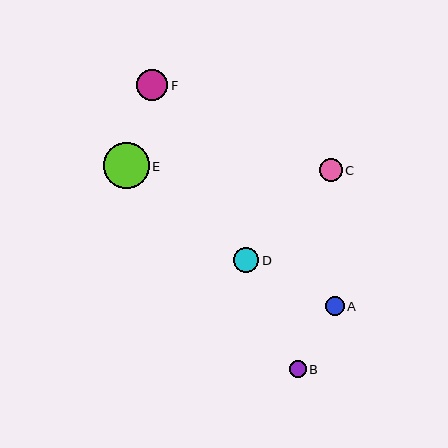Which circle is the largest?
Circle E is the largest with a size of approximately 46 pixels.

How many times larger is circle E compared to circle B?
Circle E is approximately 2.6 times the size of circle B.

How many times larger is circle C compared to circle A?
Circle C is approximately 1.2 times the size of circle A.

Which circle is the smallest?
Circle B is the smallest with a size of approximately 17 pixels.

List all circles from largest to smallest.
From largest to smallest: E, F, D, C, A, B.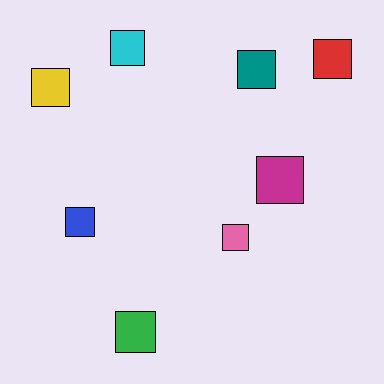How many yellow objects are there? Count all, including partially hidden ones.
There is 1 yellow object.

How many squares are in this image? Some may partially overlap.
There are 8 squares.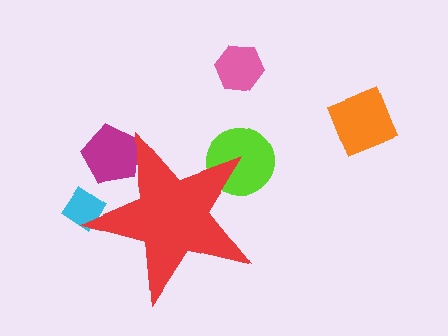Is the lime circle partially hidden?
Yes, the lime circle is partially hidden behind the red star.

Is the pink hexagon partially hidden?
No, the pink hexagon is fully visible.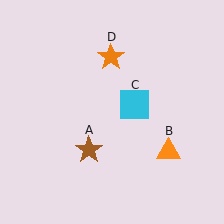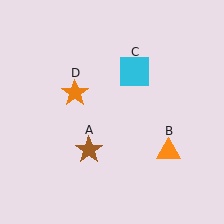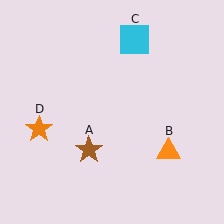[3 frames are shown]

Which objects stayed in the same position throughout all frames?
Brown star (object A) and orange triangle (object B) remained stationary.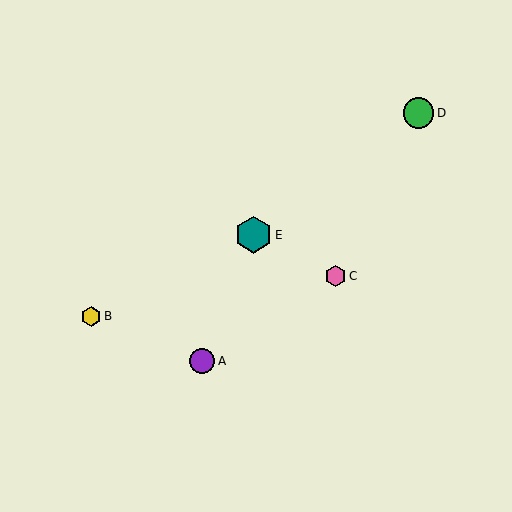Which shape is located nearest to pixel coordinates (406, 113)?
The green circle (labeled D) at (419, 113) is nearest to that location.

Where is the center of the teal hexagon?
The center of the teal hexagon is at (253, 235).